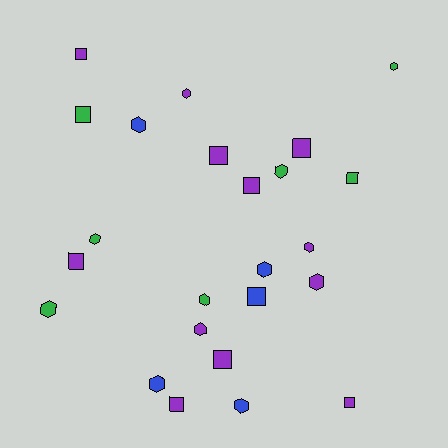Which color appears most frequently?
Purple, with 12 objects.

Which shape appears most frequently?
Hexagon, with 13 objects.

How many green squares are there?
There are 2 green squares.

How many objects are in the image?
There are 24 objects.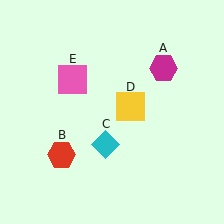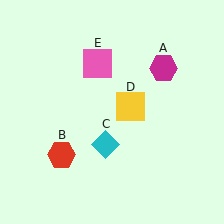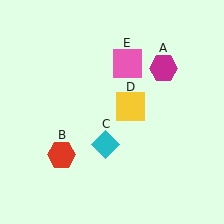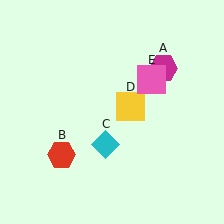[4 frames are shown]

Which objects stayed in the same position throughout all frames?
Magenta hexagon (object A) and red hexagon (object B) and cyan diamond (object C) and yellow square (object D) remained stationary.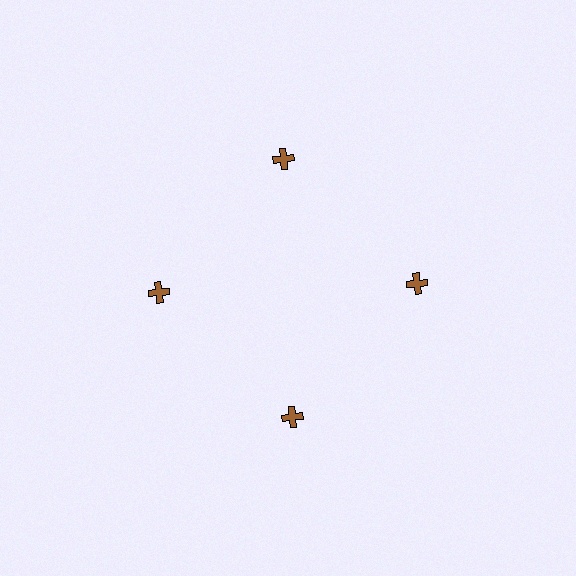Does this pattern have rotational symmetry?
Yes, this pattern has 4-fold rotational symmetry. It looks the same after rotating 90 degrees around the center.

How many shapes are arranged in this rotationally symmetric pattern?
There are 4 shapes, arranged in 4 groups of 1.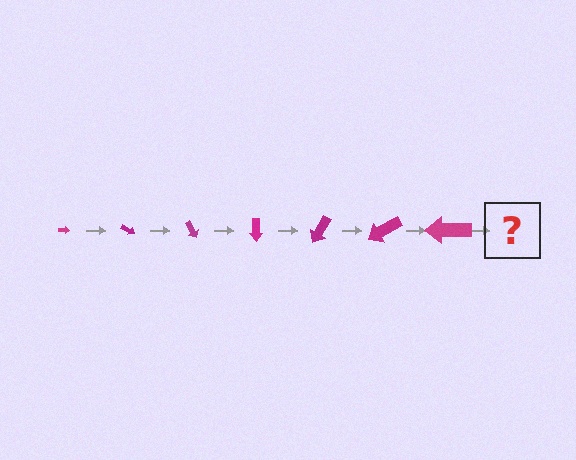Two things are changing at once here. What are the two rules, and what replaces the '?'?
The two rules are that the arrow grows larger each step and it rotates 30 degrees each step. The '?' should be an arrow, larger than the previous one and rotated 210 degrees from the start.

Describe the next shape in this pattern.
It should be an arrow, larger than the previous one and rotated 210 degrees from the start.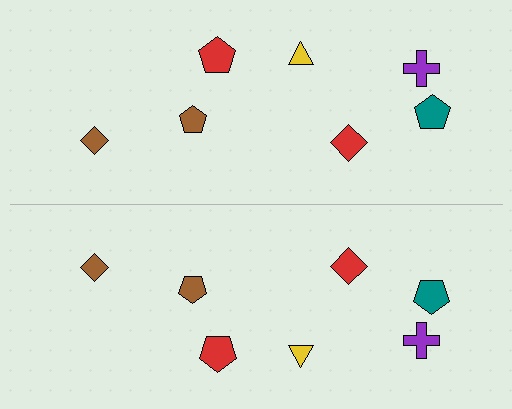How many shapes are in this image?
There are 14 shapes in this image.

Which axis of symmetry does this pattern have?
The pattern has a horizontal axis of symmetry running through the center of the image.